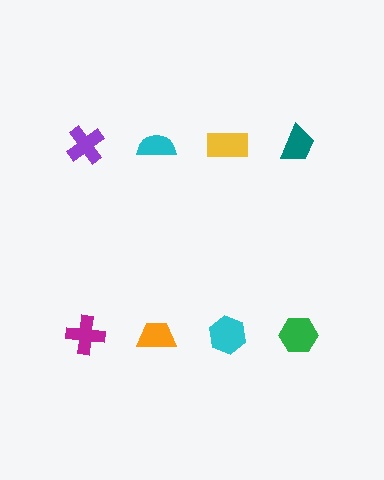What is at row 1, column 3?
A yellow rectangle.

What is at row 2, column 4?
A green hexagon.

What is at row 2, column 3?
A cyan hexagon.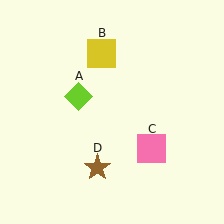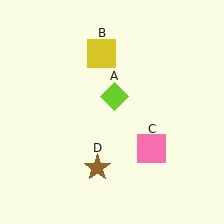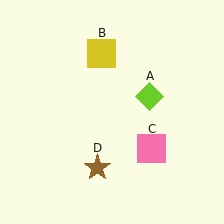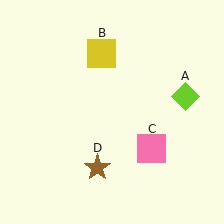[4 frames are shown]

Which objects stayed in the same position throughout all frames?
Yellow square (object B) and pink square (object C) and brown star (object D) remained stationary.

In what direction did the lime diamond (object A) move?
The lime diamond (object A) moved right.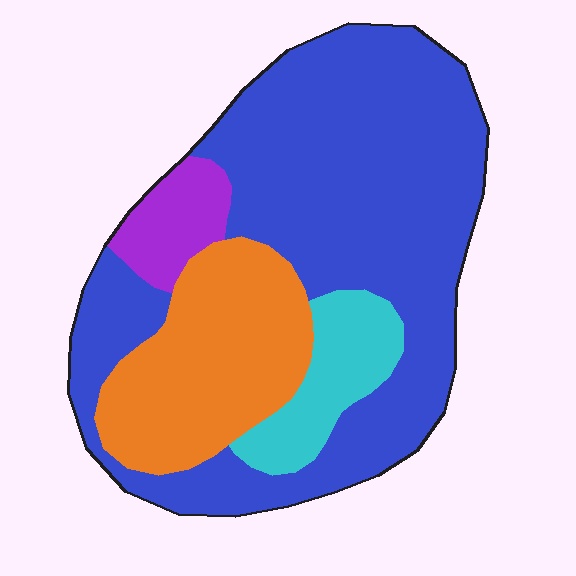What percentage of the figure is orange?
Orange takes up about one fifth (1/5) of the figure.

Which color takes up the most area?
Blue, at roughly 60%.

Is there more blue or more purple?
Blue.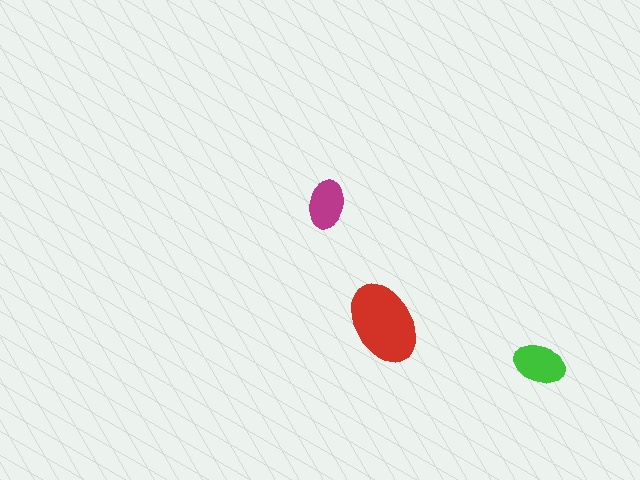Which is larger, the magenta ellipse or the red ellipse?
The red one.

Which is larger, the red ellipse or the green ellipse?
The red one.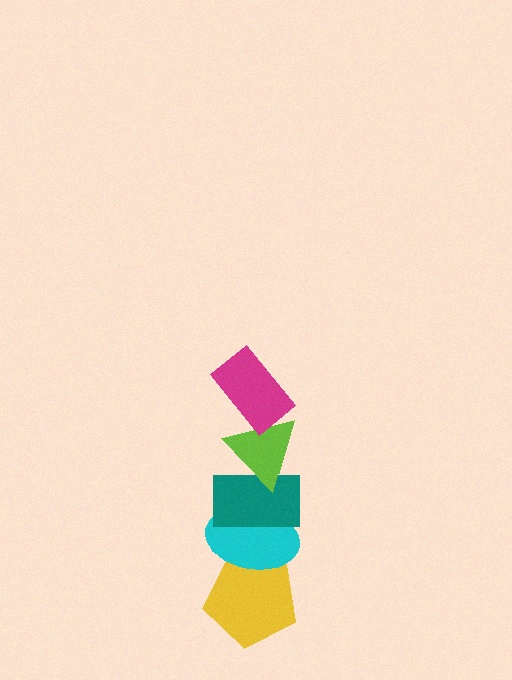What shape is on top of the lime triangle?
The magenta rectangle is on top of the lime triangle.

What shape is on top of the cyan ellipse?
The teal rectangle is on top of the cyan ellipse.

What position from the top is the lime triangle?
The lime triangle is 2nd from the top.